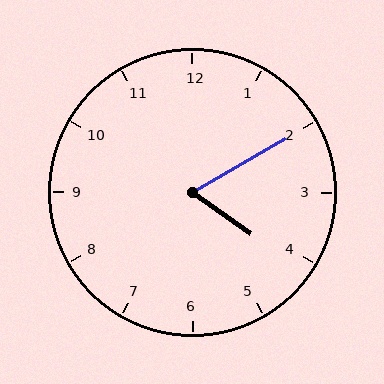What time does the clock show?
4:10.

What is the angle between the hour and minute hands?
Approximately 65 degrees.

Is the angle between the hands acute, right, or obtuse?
It is acute.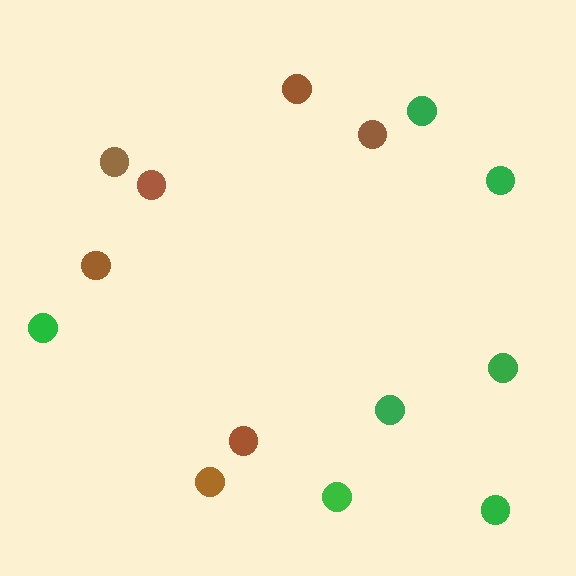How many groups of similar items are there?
There are 2 groups: one group of brown circles (7) and one group of green circles (7).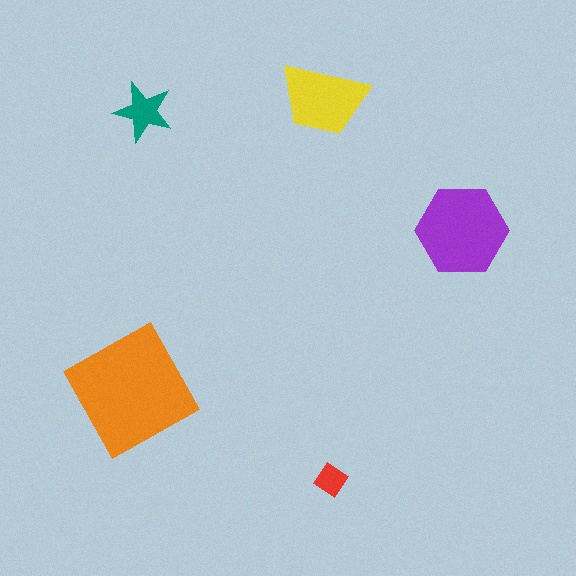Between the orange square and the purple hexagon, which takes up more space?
The orange square.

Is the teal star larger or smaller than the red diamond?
Larger.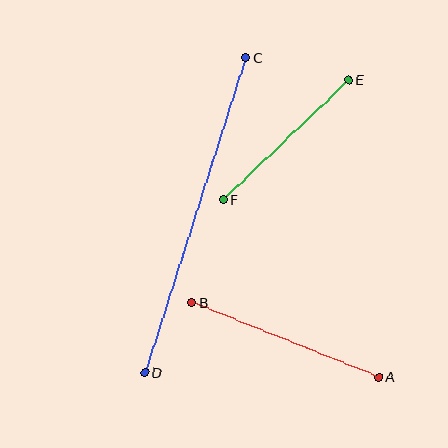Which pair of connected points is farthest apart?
Points C and D are farthest apart.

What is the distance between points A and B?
The distance is approximately 201 pixels.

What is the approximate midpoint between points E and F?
The midpoint is at approximately (286, 140) pixels.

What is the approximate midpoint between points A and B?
The midpoint is at approximately (285, 340) pixels.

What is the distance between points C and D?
The distance is approximately 331 pixels.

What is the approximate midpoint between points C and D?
The midpoint is at approximately (195, 215) pixels.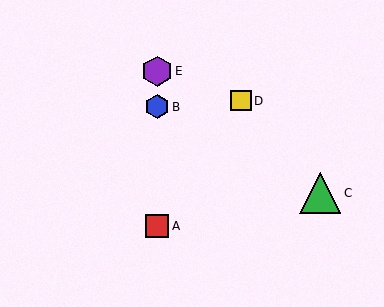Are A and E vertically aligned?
Yes, both are at x≈157.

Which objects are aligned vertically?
Objects A, B, E are aligned vertically.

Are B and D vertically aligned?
No, B is at x≈157 and D is at x≈241.